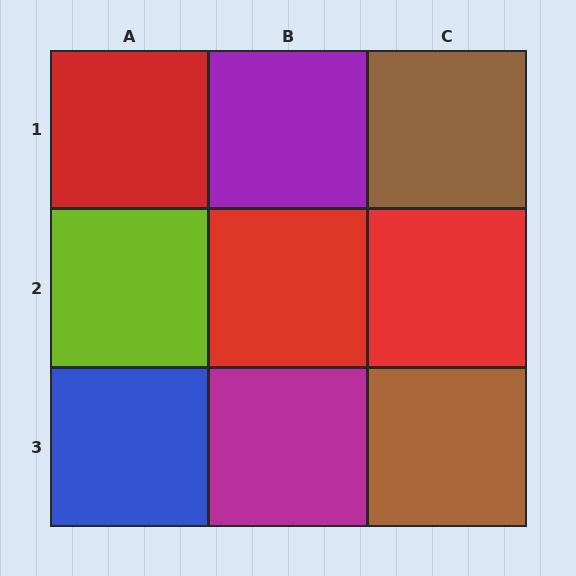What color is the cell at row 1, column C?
Brown.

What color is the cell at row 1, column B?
Purple.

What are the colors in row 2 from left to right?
Lime, red, red.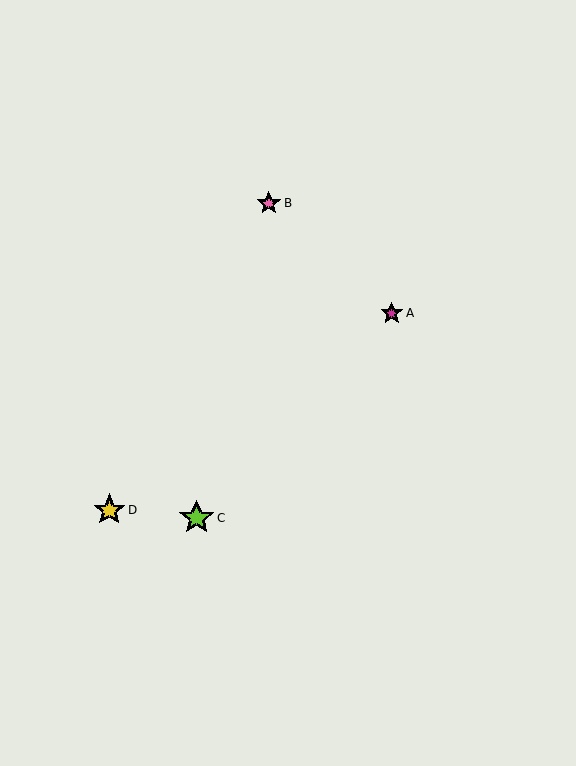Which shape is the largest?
The lime star (labeled C) is the largest.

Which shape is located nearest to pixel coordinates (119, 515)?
The yellow star (labeled D) at (109, 510) is nearest to that location.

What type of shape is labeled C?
Shape C is a lime star.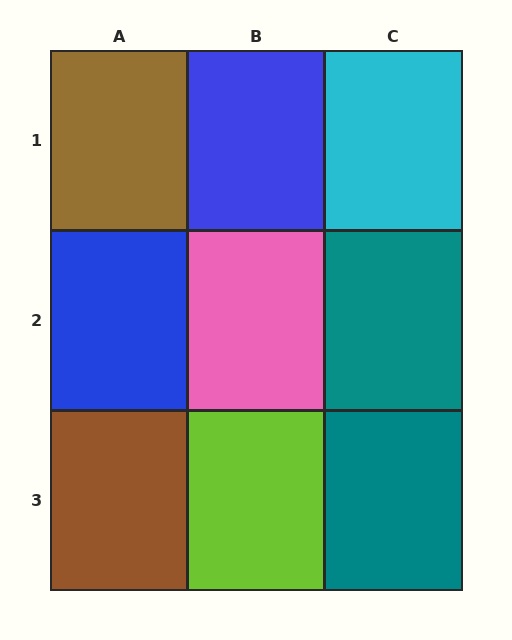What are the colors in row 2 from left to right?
Blue, pink, teal.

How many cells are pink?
1 cell is pink.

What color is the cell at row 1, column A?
Brown.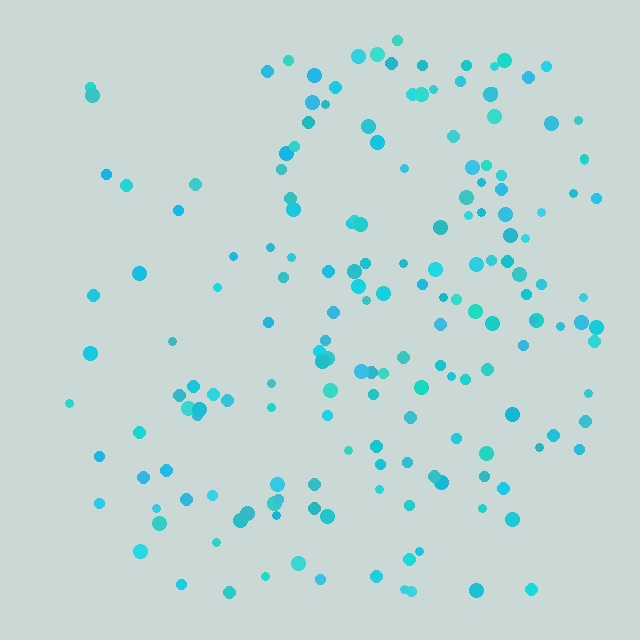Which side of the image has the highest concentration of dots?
The right.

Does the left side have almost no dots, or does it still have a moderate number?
Still a moderate number, just noticeably fewer than the right.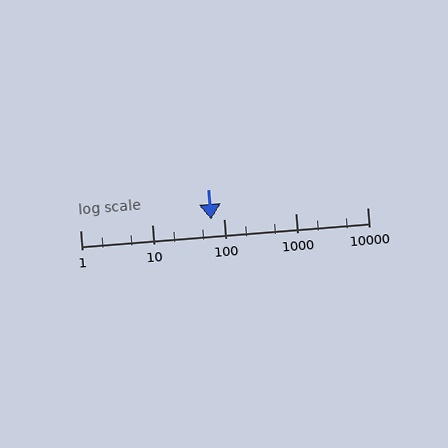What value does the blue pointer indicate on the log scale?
The pointer indicates approximately 68.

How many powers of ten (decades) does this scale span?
The scale spans 4 decades, from 1 to 10000.